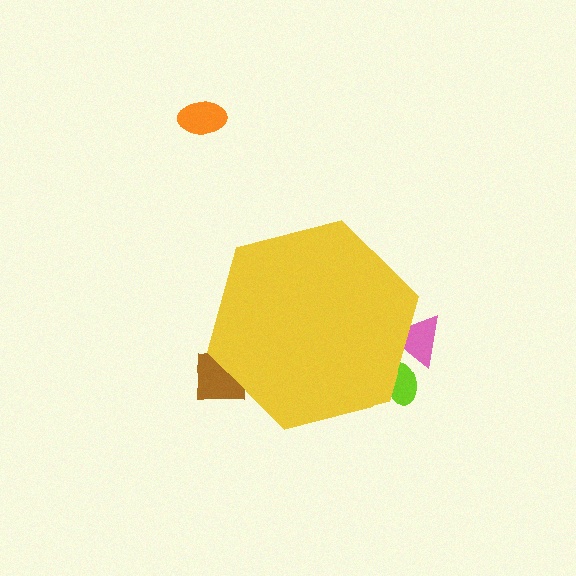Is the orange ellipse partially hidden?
No, the orange ellipse is fully visible.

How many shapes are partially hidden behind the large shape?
3 shapes are partially hidden.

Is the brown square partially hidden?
Yes, the brown square is partially hidden behind the yellow hexagon.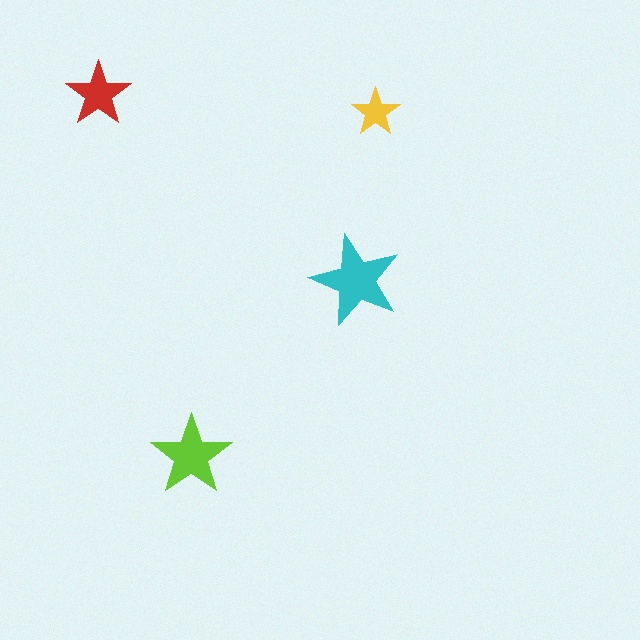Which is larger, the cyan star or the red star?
The cyan one.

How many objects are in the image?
There are 4 objects in the image.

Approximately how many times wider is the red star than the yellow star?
About 1.5 times wider.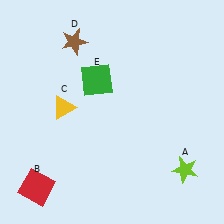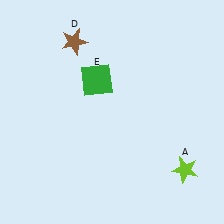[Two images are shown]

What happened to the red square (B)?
The red square (B) was removed in Image 2. It was in the bottom-left area of Image 1.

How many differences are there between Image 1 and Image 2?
There are 2 differences between the two images.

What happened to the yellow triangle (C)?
The yellow triangle (C) was removed in Image 2. It was in the top-left area of Image 1.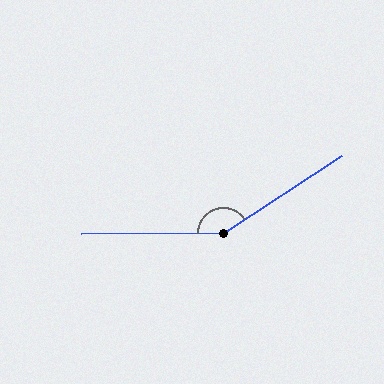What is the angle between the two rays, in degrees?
Approximately 147 degrees.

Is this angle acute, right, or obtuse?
It is obtuse.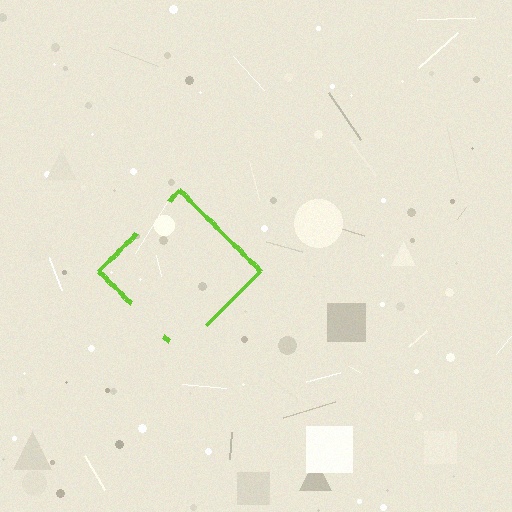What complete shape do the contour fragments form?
The contour fragments form a diamond.